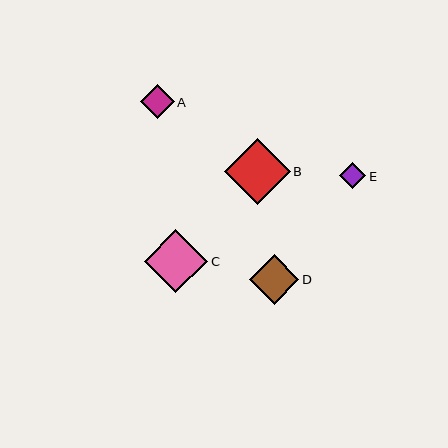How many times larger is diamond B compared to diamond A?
Diamond B is approximately 1.9 times the size of diamond A.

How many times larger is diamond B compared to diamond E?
Diamond B is approximately 2.5 times the size of diamond E.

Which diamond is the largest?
Diamond B is the largest with a size of approximately 65 pixels.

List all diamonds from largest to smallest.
From largest to smallest: B, C, D, A, E.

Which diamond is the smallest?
Diamond E is the smallest with a size of approximately 26 pixels.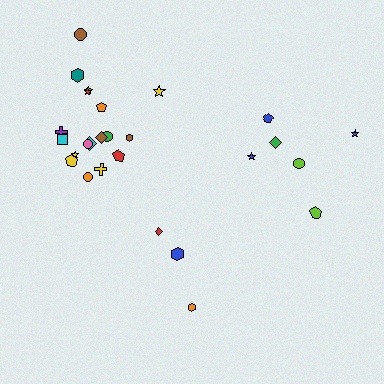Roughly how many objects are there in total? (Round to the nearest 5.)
Roughly 25 objects in total.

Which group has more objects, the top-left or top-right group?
The top-left group.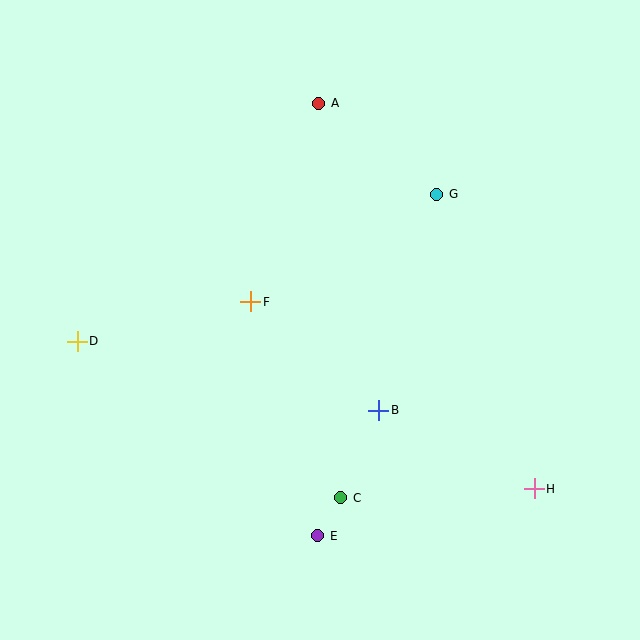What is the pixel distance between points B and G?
The distance between B and G is 224 pixels.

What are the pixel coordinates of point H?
Point H is at (534, 489).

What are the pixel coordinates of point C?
Point C is at (341, 498).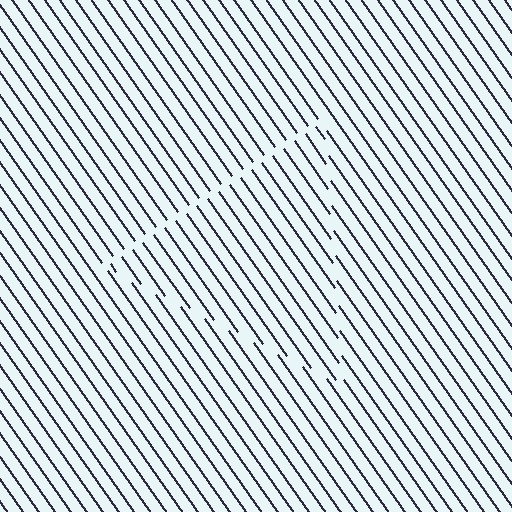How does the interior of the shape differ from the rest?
The interior of the shape contains the same grating, shifted by half a period — the contour is defined by the phase discontinuity where line-ends from the inner and outer gratings abut.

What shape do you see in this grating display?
An illusory triangle. The interior of the shape contains the same grating, shifted by half a period — the contour is defined by the phase discontinuity where line-ends from the inner and outer gratings abut.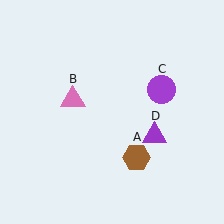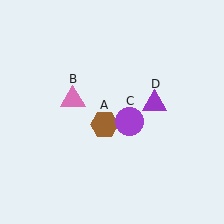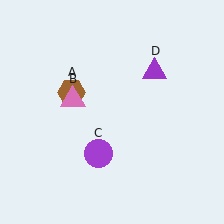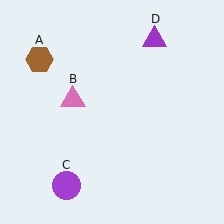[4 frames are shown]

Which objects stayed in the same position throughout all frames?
Pink triangle (object B) remained stationary.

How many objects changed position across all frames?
3 objects changed position: brown hexagon (object A), purple circle (object C), purple triangle (object D).